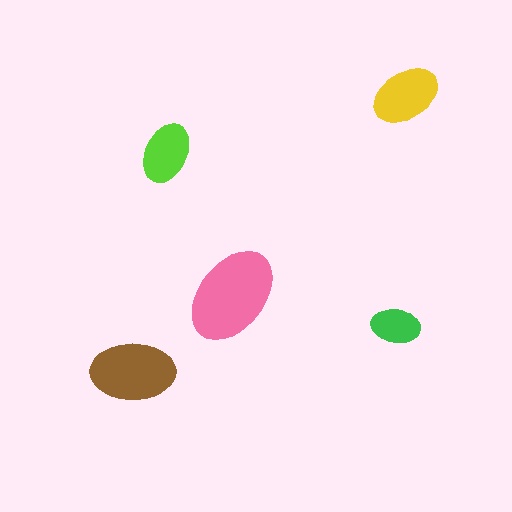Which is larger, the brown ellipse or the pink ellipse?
The pink one.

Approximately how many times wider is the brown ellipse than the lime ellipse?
About 1.5 times wider.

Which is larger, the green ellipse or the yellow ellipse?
The yellow one.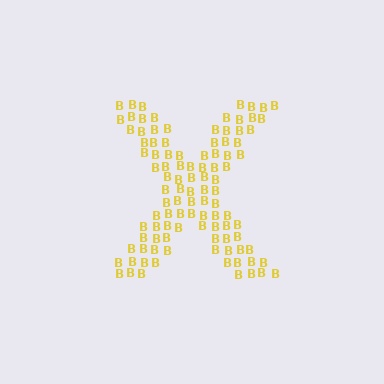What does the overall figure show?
The overall figure shows the letter X.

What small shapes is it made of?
It is made of small letter B's.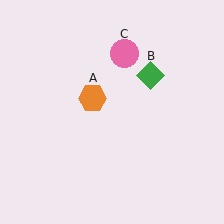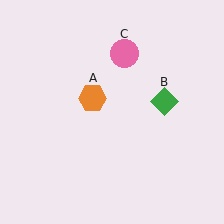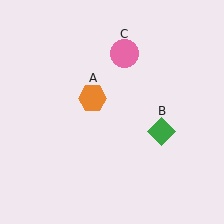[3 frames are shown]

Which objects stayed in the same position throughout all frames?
Orange hexagon (object A) and pink circle (object C) remained stationary.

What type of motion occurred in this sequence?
The green diamond (object B) rotated clockwise around the center of the scene.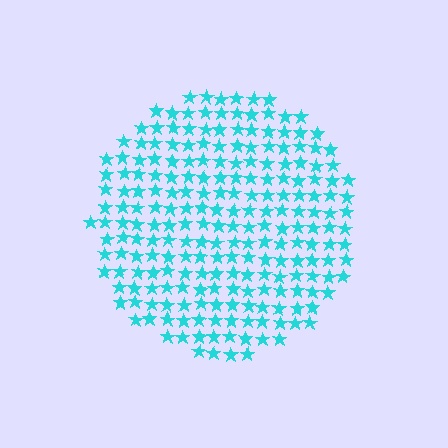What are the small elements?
The small elements are stars.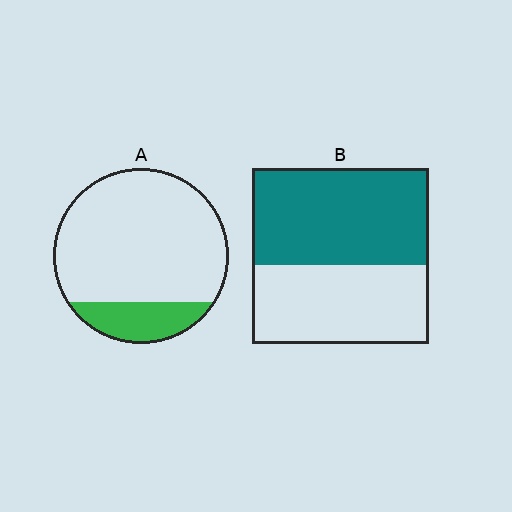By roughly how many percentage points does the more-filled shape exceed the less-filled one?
By roughly 35 percentage points (B over A).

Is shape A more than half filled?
No.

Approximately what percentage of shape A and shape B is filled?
A is approximately 20% and B is approximately 55%.